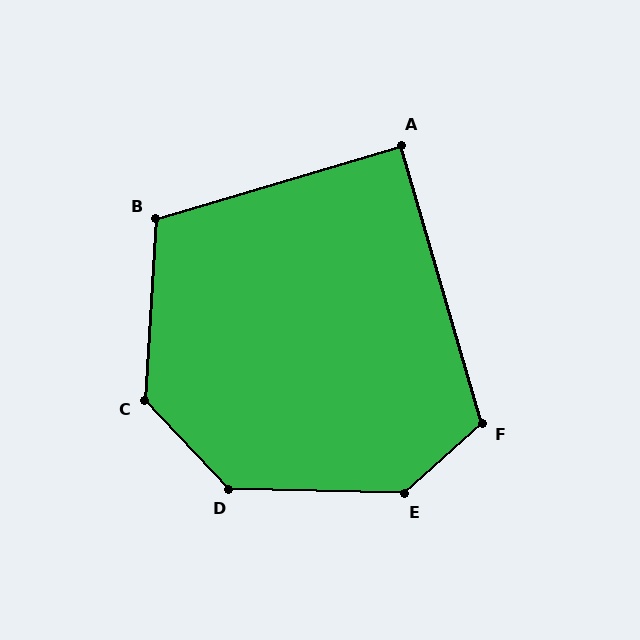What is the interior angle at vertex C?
Approximately 133 degrees (obtuse).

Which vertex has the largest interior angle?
E, at approximately 137 degrees.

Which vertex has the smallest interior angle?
A, at approximately 90 degrees.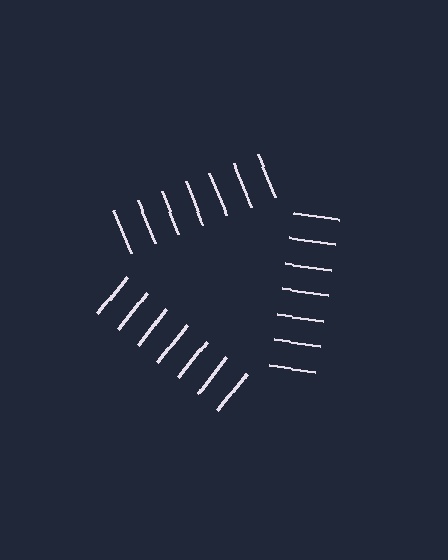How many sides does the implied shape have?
3 sides — the line-ends trace a triangle.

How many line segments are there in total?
21 — 7 along each of the 3 edges.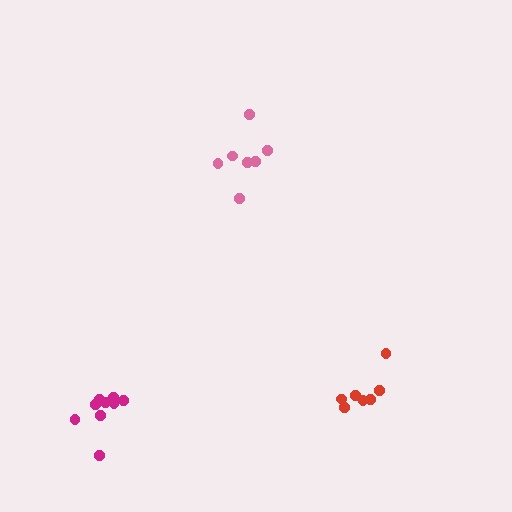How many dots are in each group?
Group 1: 7 dots, Group 2: 9 dots, Group 3: 7 dots (23 total).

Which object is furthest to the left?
The magenta cluster is leftmost.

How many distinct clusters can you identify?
There are 3 distinct clusters.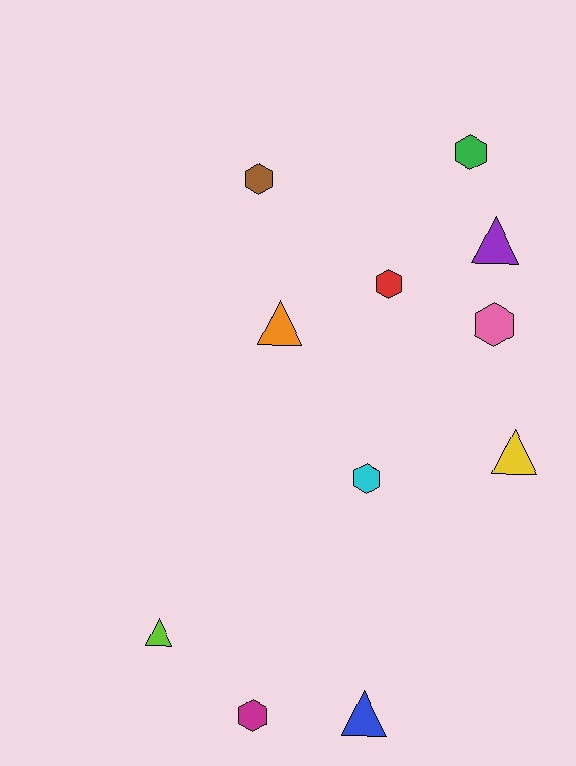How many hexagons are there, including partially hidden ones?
There are 6 hexagons.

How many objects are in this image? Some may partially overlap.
There are 11 objects.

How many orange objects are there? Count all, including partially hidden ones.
There is 1 orange object.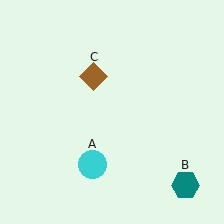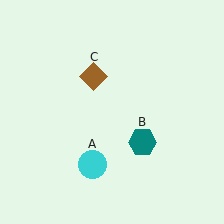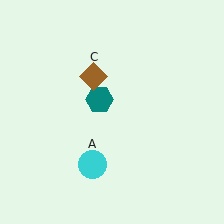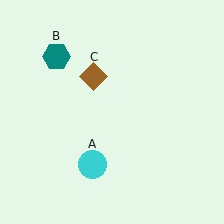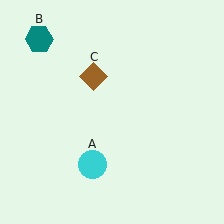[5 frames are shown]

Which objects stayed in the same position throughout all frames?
Cyan circle (object A) and brown diamond (object C) remained stationary.